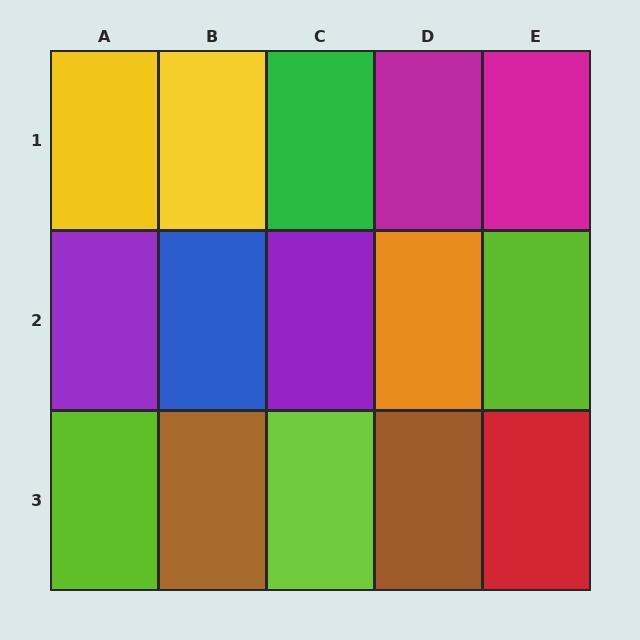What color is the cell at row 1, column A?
Yellow.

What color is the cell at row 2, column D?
Orange.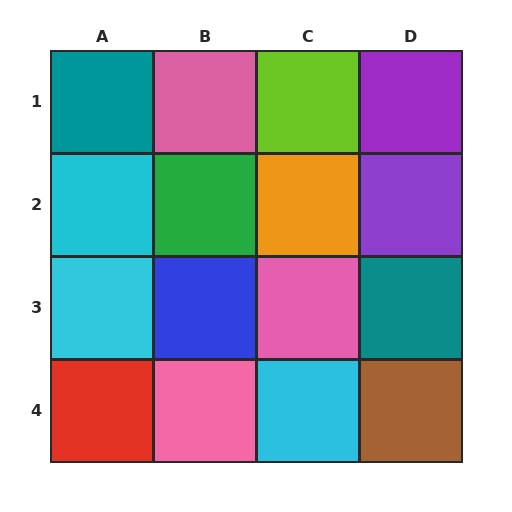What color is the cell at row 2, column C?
Orange.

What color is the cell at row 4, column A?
Red.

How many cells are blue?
1 cell is blue.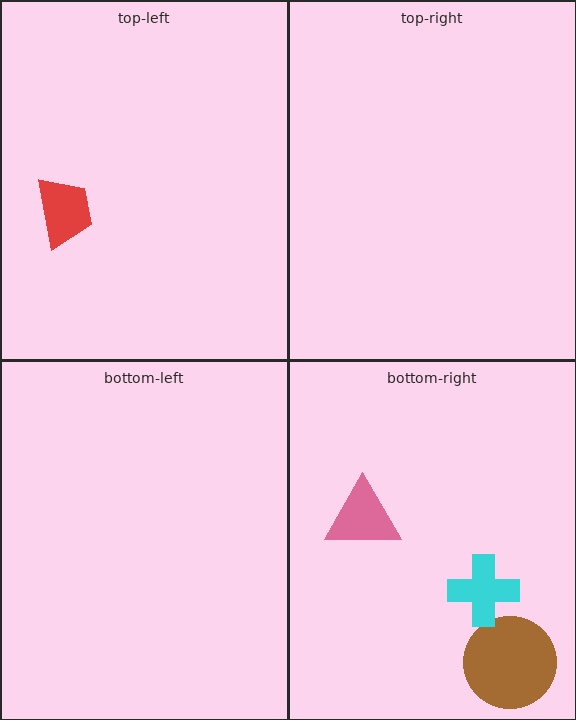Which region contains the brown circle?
The bottom-right region.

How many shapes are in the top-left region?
1.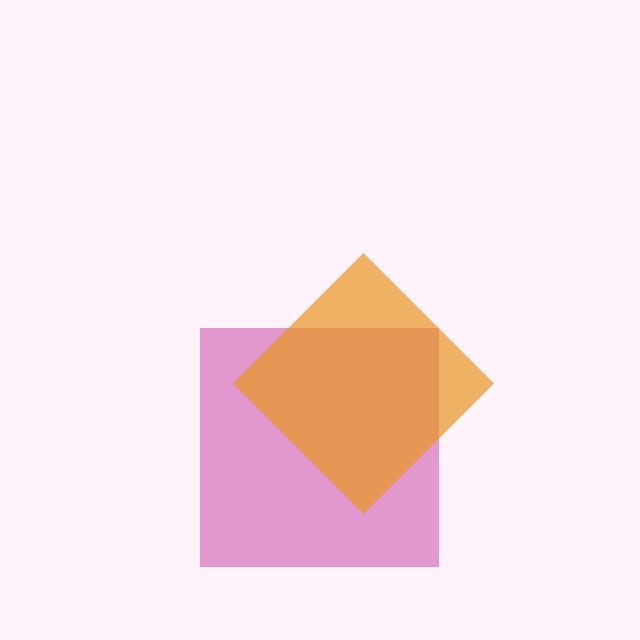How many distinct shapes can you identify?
There are 2 distinct shapes: a magenta square, an orange diamond.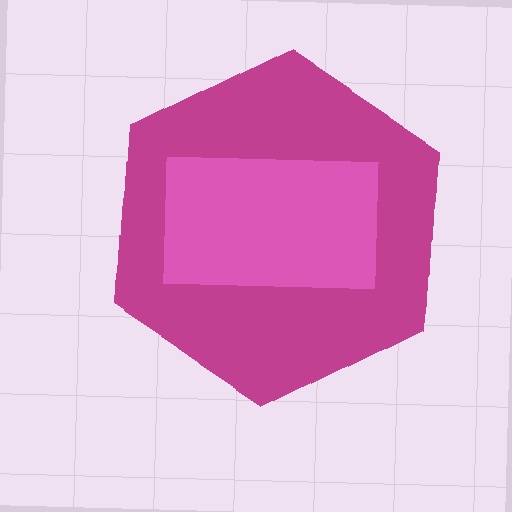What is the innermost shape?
The pink rectangle.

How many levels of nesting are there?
2.